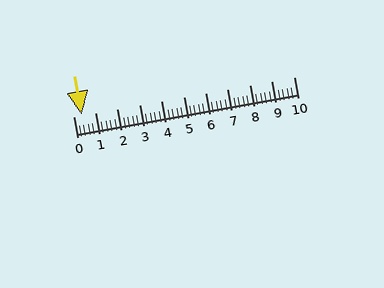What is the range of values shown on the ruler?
The ruler shows values from 0 to 10.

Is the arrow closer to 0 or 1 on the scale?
The arrow is closer to 0.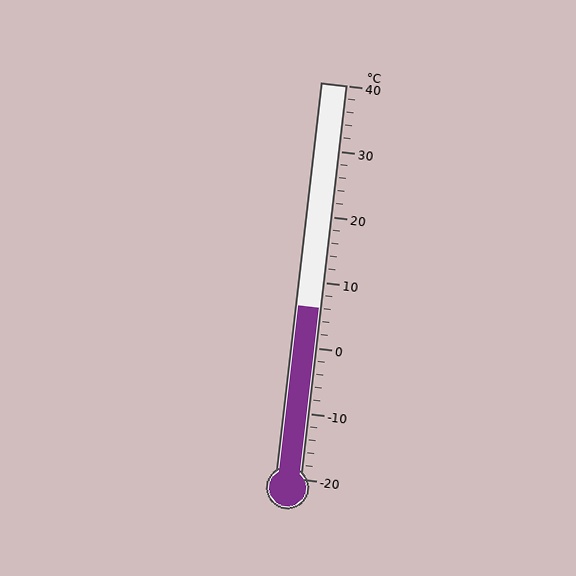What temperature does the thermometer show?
The thermometer shows approximately 6°C.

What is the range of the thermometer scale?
The thermometer scale ranges from -20°C to 40°C.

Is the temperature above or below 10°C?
The temperature is below 10°C.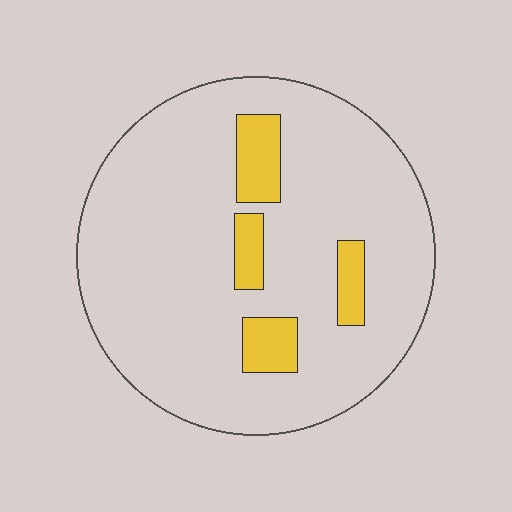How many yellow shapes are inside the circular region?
4.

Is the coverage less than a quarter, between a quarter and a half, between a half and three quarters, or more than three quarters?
Less than a quarter.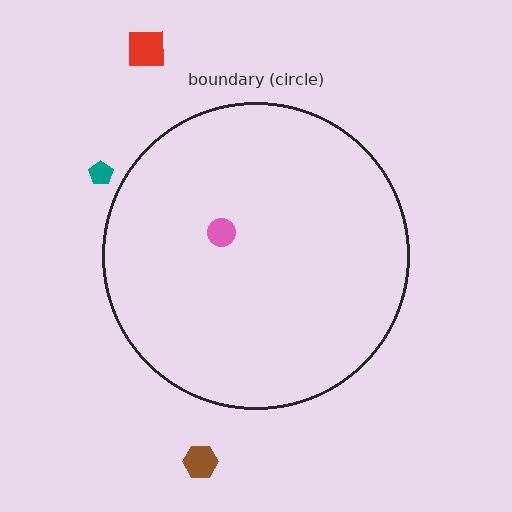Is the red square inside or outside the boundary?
Outside.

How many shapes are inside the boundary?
1 inside, 3 outside.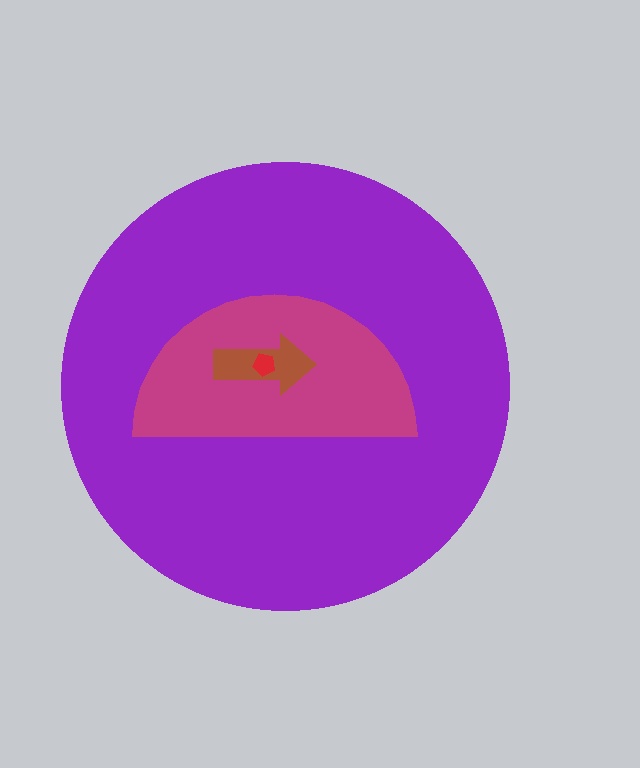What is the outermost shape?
The purple circle.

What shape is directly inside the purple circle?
The magenta semicircle.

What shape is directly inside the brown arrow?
The red pentagon.